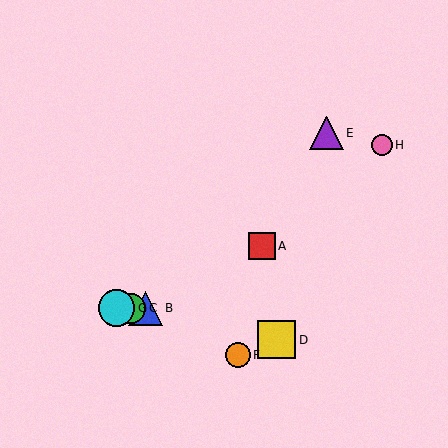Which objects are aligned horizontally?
Objects B, C, G are aligned horizontally.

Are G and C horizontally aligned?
Yes, both are at y≈308.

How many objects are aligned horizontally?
3 objects (B, C, G) are aligned horizontally.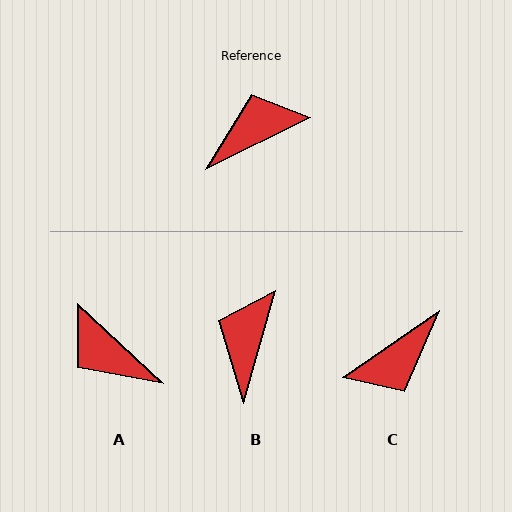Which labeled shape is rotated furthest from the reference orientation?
C, about 172 degrees away.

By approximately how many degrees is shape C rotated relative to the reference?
Approximately 172 degrees clockwise.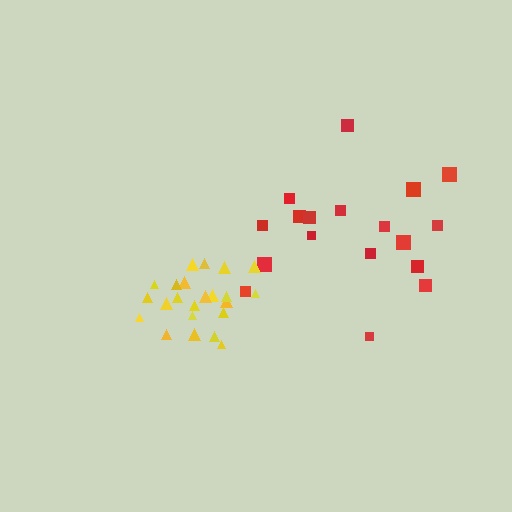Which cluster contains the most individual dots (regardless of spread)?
Yellow (24).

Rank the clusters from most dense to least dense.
yellow, red.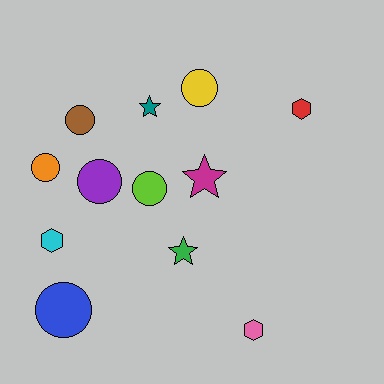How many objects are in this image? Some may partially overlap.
There are 12 objects.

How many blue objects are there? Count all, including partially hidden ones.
There is 1 blue object.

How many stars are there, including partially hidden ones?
There are 3 stars.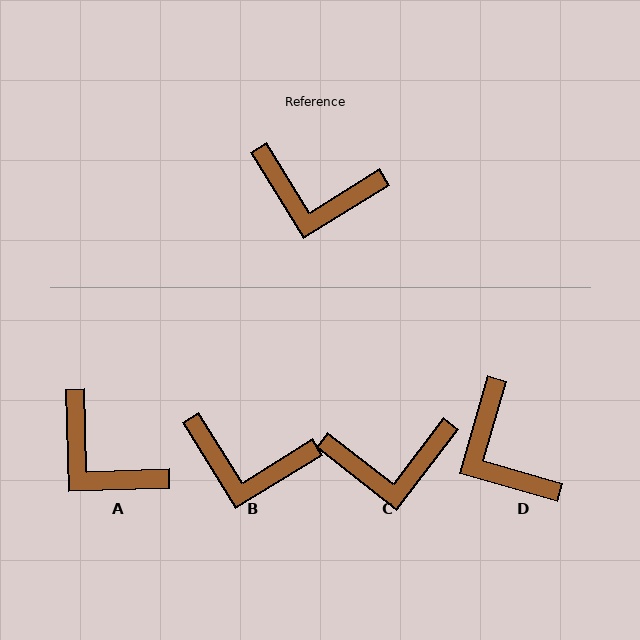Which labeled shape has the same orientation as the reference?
B.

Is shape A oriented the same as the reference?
No, it is off by about 30 degrees.